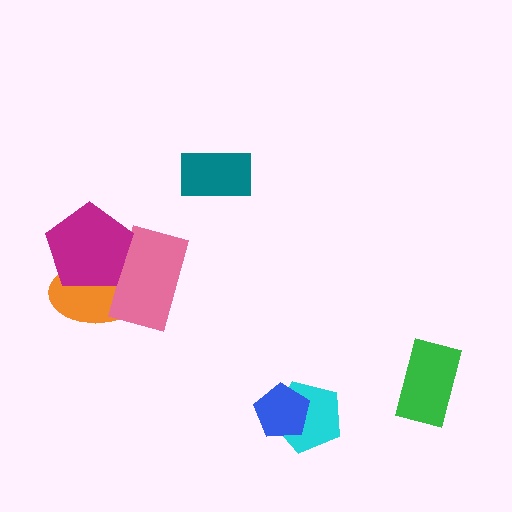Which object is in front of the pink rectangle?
The magenta pentagon is in front of the pink rectangle.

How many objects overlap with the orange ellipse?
2 objects overlap with the orange ellipse.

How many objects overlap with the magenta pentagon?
2 objects overlap with the magenta pentagon.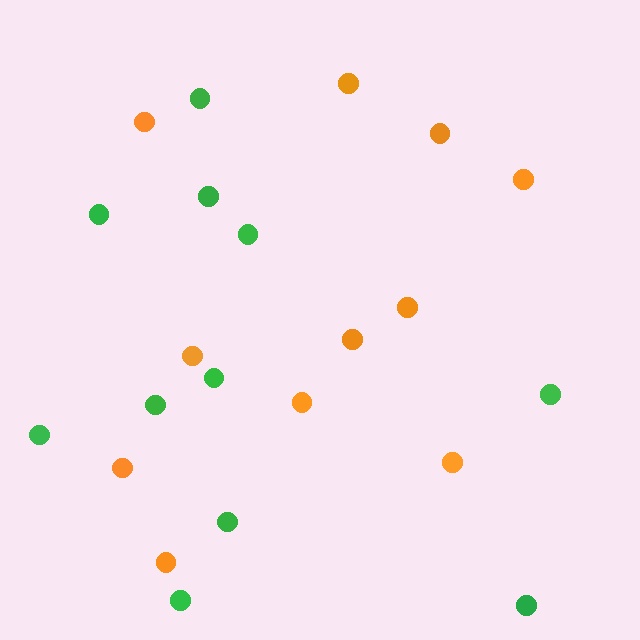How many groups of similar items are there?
There are 2 groups: one group of green circles (11) and one group of orange circles (11).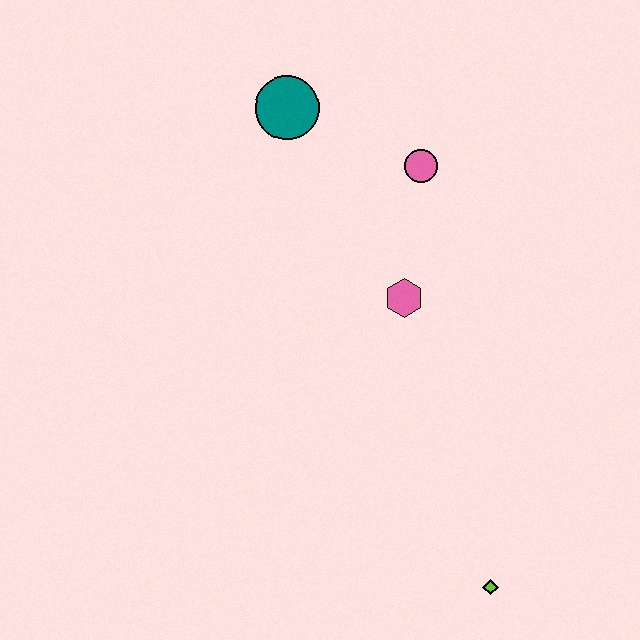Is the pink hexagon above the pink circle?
No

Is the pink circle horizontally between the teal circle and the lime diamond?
Yes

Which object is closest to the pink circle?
The pink hexagon is closest to the pink circle.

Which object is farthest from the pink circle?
The lime diamond is farthest from the pink circle.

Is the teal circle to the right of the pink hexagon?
No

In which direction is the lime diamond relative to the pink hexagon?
The lime diamond is below the pink hexagon.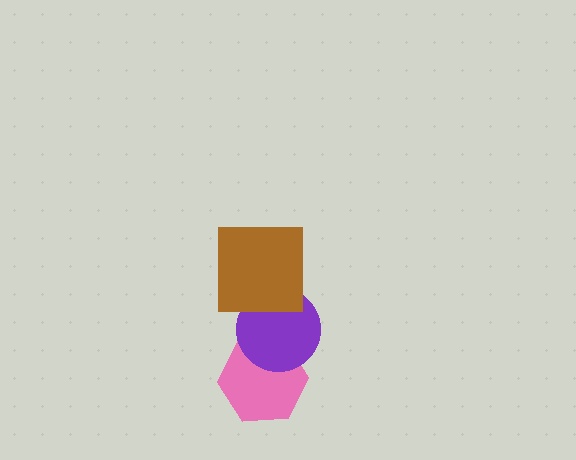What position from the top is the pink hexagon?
The pink hexagon is 3rd from the top.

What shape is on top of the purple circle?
The brown square is on top of the purple circle.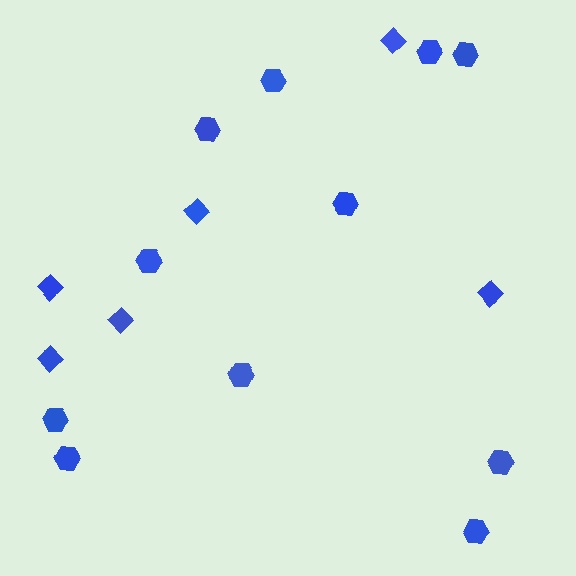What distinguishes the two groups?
There are 2 groups: one group of diamonds (6) and one group of hexagons (11).